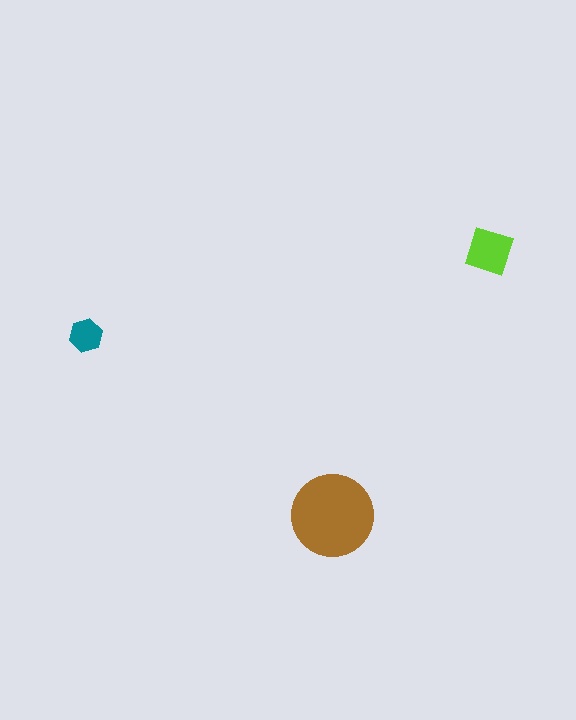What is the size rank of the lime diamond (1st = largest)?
2nd.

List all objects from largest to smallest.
The brown circle, the lime diamond, the teal hexagon.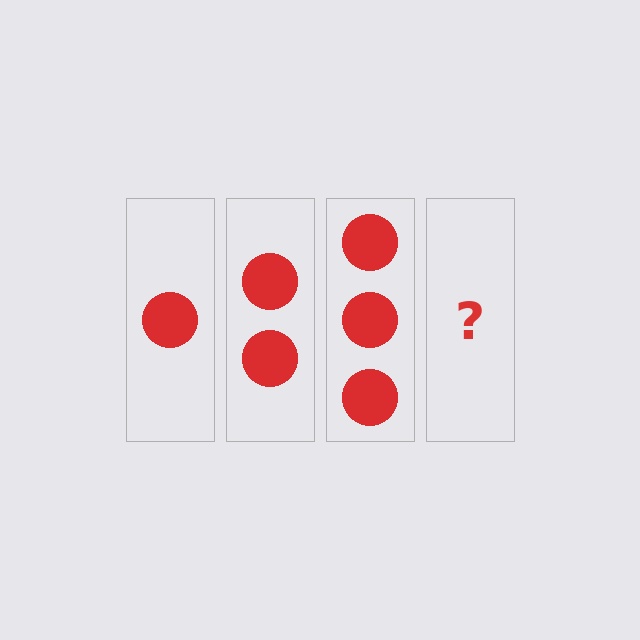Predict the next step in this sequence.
The next step is 4 circles.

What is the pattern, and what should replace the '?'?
The pattern is that each step adds one more circle. The '?' should be 4 circles.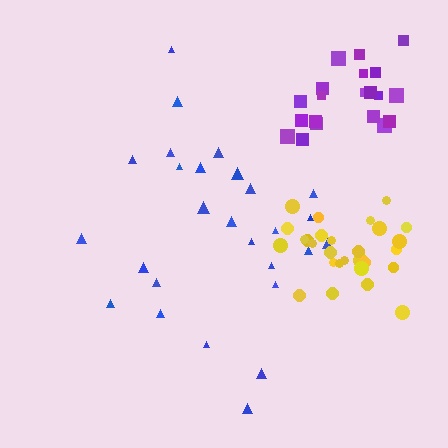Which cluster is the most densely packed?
Yellow.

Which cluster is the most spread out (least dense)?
Blue.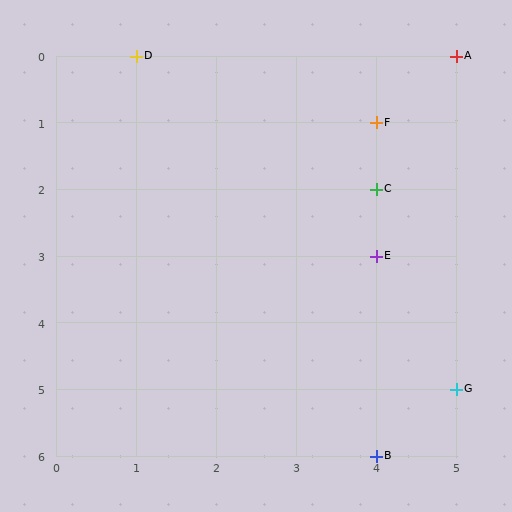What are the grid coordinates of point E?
Point E is at grid coordinates (4, 3).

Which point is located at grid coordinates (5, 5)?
Point G is at (5, 5).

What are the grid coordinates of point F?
Point F is at grid coordinates (4, 1).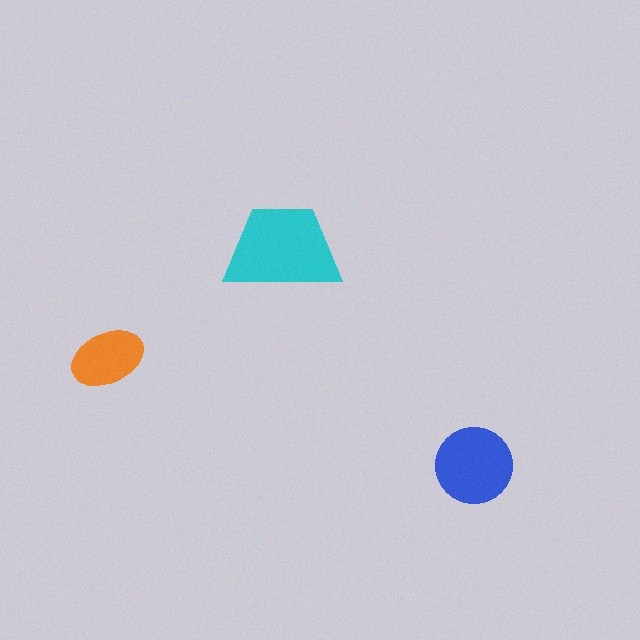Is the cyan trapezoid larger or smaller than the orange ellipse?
Larger.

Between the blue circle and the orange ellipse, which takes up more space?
The blue circle.